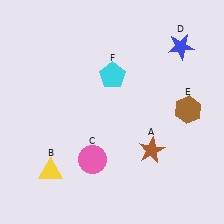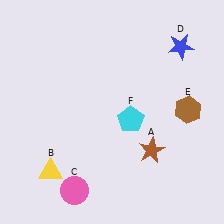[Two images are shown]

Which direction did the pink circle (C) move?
The pink circle (C) moved down.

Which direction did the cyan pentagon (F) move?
The cyan pentagon (F) moved down.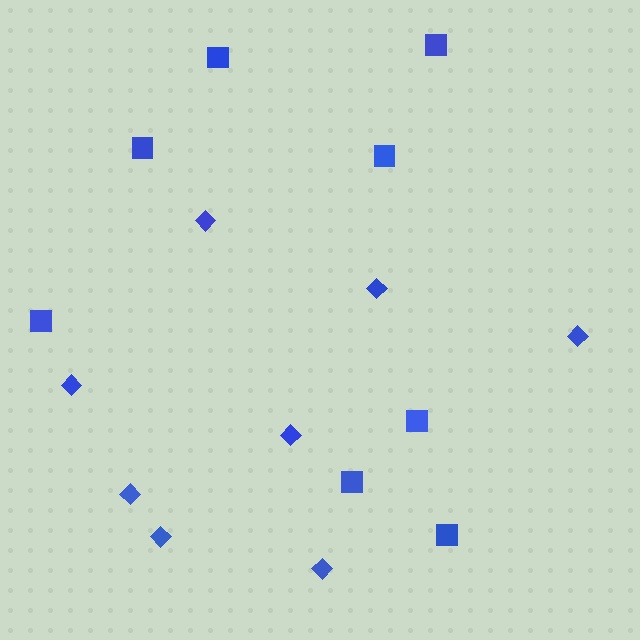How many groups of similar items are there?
There are 2 groups: one group of diamonds (8) and one group of squares (8).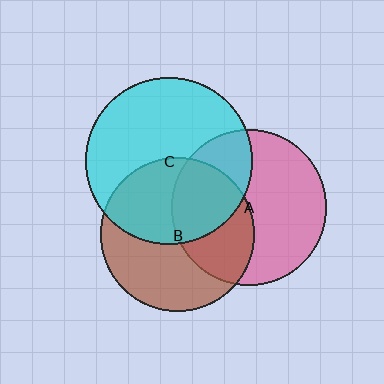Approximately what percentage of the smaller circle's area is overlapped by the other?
Approximately 40%.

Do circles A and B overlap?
Yes.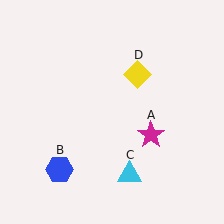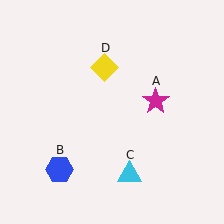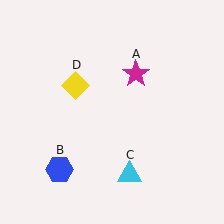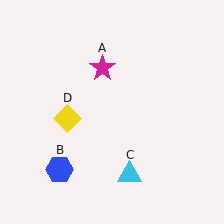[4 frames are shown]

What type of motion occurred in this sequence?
The magenta star (object A), yellow diamond (object D) rotated counterclockwise around the center of the scene.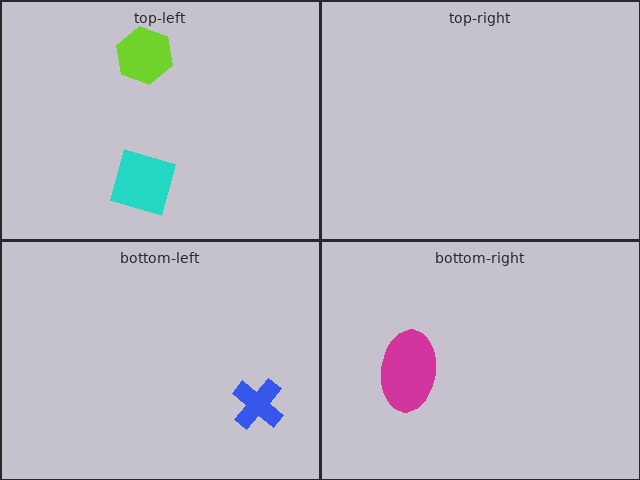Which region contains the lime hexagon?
The top-left region.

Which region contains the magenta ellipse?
The bottom-right region.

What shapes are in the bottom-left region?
The blue cross.